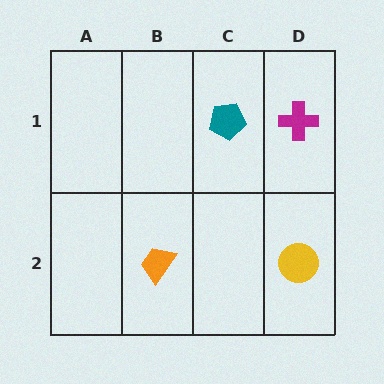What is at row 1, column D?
A magenta cross.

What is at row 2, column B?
An orange trapezoid.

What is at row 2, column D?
A yellow circle.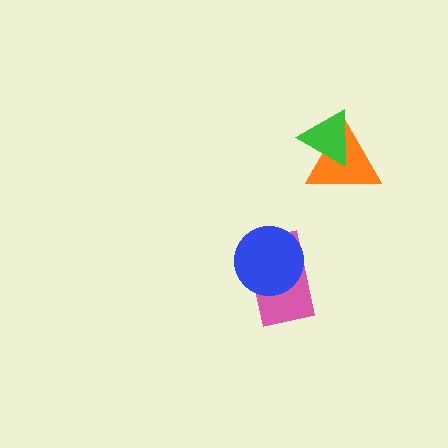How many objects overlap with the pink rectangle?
1 object overlaps with the pink rectangle.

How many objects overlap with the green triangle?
1 object overlaps with the green triangle.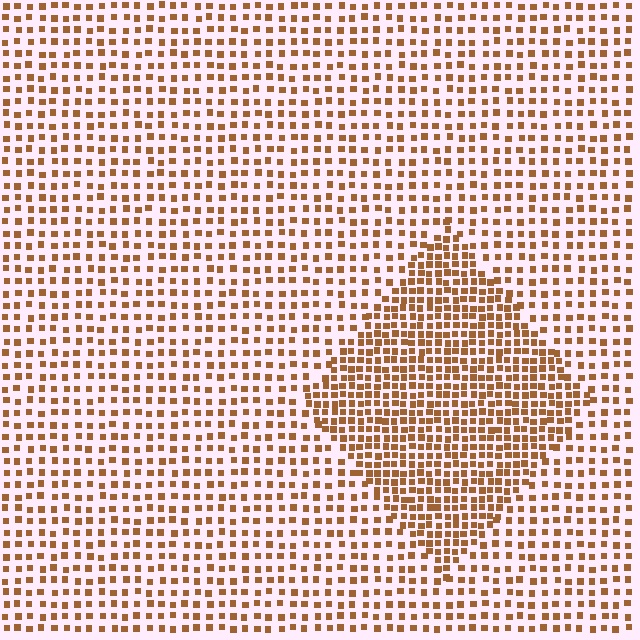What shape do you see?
I see a diamond.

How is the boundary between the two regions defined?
The boundary is defined by a change in element density (approximately 1.9x ratio). All elements are the same color, size, and shape.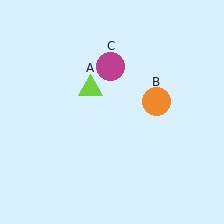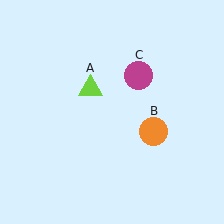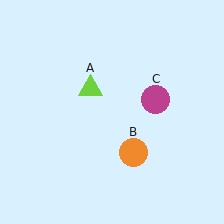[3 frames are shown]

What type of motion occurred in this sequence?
The orange circle (object B), magenta circle (object C) rotated clockwise around the center of the scene.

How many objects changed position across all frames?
2 objects changed position: orange circle (object B), magenta circle (object C).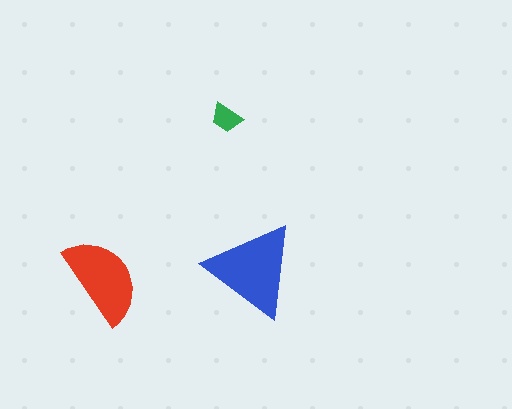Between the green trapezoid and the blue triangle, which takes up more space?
The blue triangle.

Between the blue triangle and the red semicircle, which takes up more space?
The blue triangle.